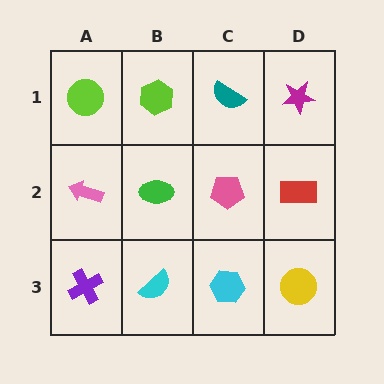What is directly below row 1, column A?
A pink arrow.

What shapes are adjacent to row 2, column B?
A lime hexagon (row 1, column B), a cyan semicircle (row 3, column B), a pink arrow (row 2, column A), a pink pentagon (row 2, column C).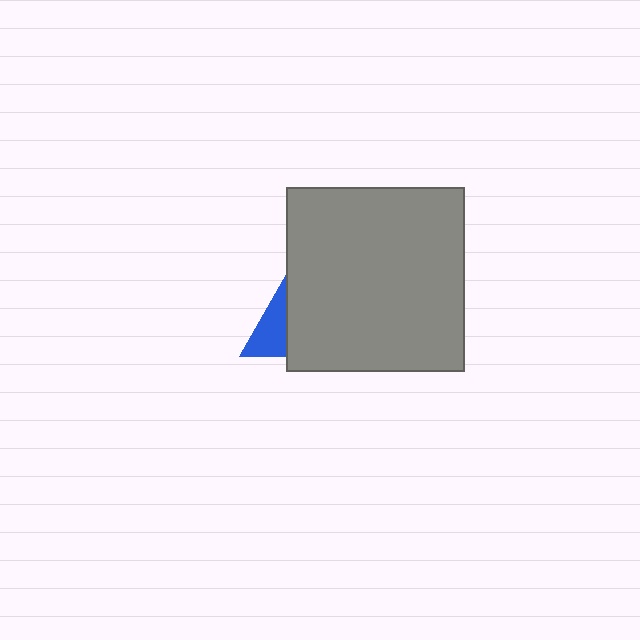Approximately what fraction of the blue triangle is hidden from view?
Roughly 54% of the blue triangle is hidden behind the gray rectangle.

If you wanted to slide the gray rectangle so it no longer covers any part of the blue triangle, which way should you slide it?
Slide it right — that is the most direct way to separate the two shapes.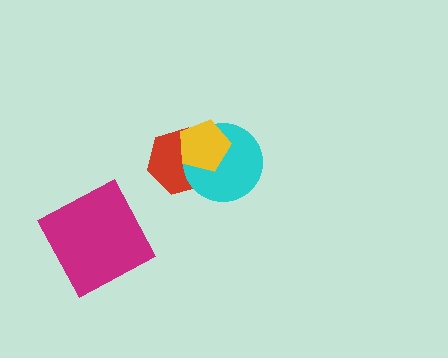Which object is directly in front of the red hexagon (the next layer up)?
The cyan circle is directly in front of the red hexagon.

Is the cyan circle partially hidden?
Yes, it is partially covered by another shape.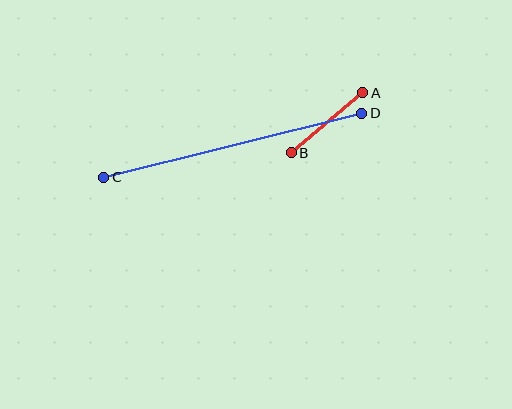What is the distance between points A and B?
The distance is approximately 93 pixels.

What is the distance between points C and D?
The distance is approximately 266 pixels.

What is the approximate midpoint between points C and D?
The midpoint is at approximately (233, 145) pixels.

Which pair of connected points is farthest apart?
Points C and D are farthest apart.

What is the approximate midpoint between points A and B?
The midpoint is at approximately (327, 123) pixels.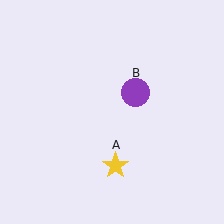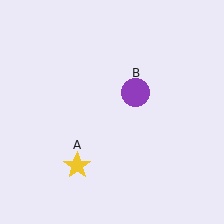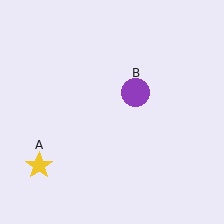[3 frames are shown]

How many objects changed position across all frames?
1 object changed position: yellow star (object A).